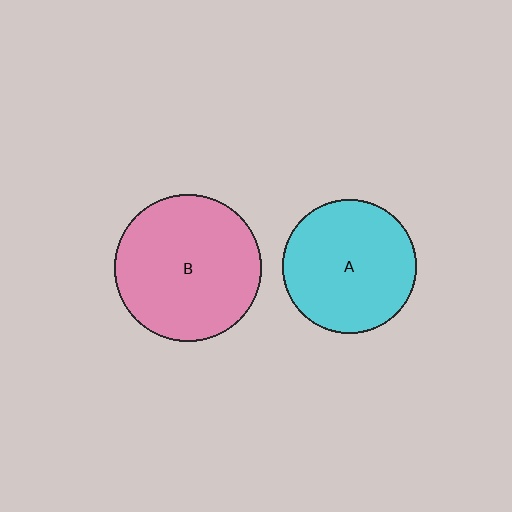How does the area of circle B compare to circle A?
Approximately 1.2 times.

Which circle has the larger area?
Circle B (pink).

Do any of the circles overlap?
No, none of the circles overlap.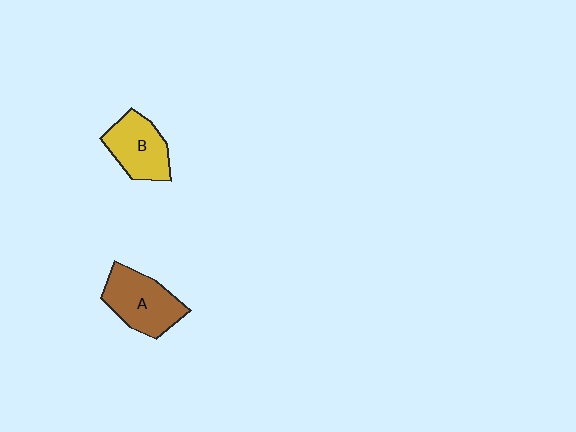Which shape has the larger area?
Shape A (brown).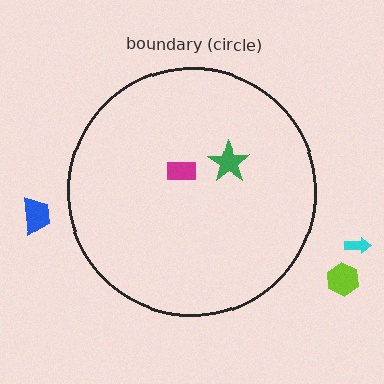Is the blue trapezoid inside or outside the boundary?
Outside.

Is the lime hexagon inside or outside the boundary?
Outside.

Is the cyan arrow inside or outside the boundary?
Outside.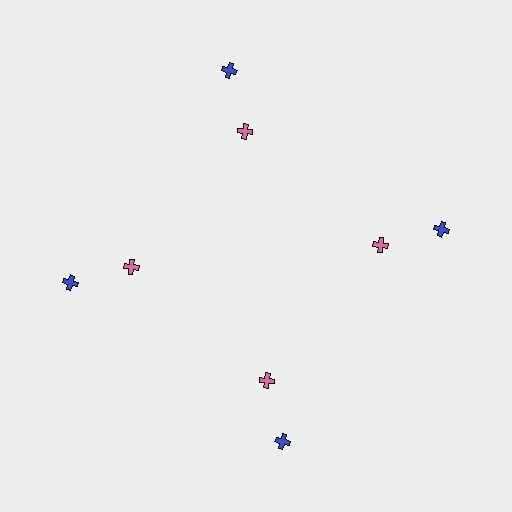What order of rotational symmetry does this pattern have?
This pattern has 4-fold rotational symmetry.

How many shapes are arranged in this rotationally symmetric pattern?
There are 8 shapes, arranged in 4 groups of 2.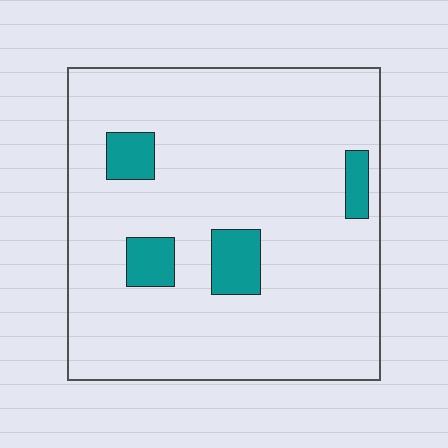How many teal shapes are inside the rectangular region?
4.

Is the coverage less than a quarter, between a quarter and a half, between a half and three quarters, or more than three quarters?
Less than a quarter.